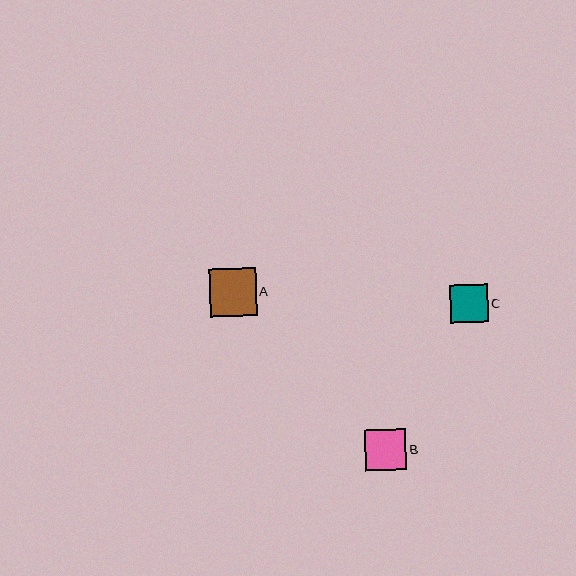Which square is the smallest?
Square C is the smallest with a size of approximately 38 pixels.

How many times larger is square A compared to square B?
Square A is approximately 1.1 times the size of square B.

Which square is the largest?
Square A is the largest with a size of approximately 47 pixels.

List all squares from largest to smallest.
From largest to smallest: A, B, C.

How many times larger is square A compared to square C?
Square A is approximately 1.3 times the size of square C.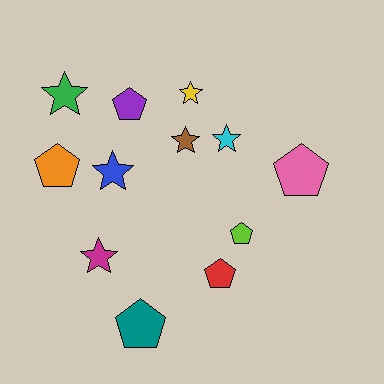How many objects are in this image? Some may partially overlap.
There are 12 objects.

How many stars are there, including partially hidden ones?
There are 6 stars.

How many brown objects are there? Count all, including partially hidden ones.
There is 1 brown object.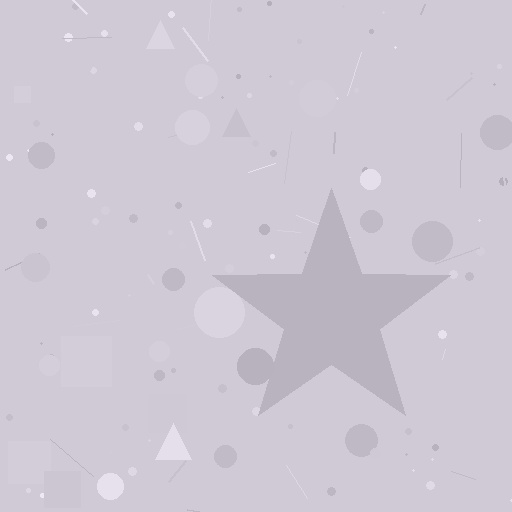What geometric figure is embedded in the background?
A star is embedded in the background.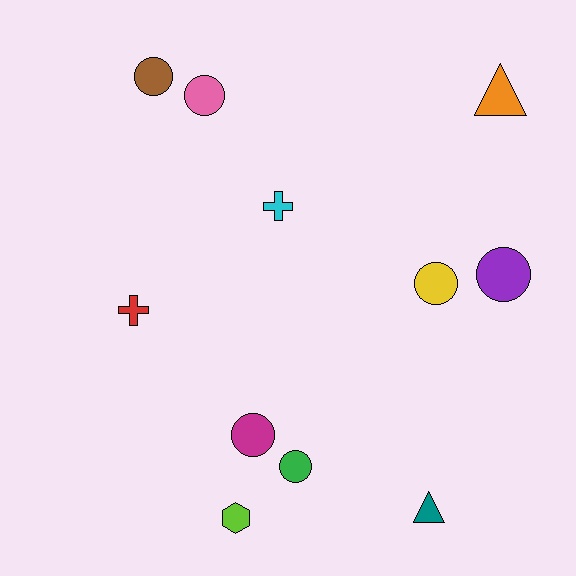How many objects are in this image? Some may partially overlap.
There are 11 objects.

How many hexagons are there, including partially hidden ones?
There is 1 hexagon.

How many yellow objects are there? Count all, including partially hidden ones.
There is 1 yellow object.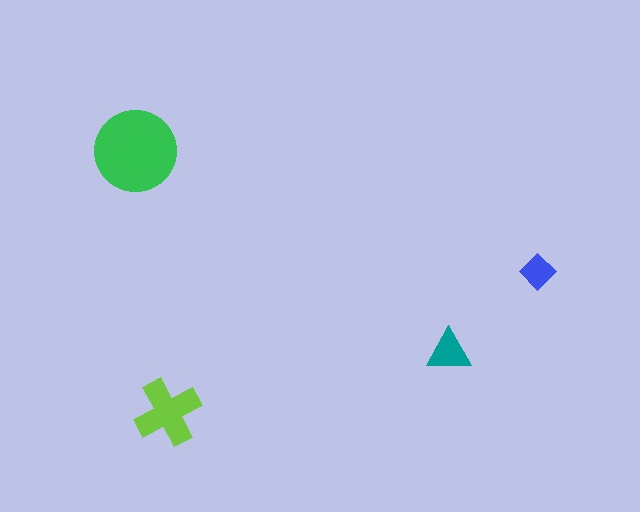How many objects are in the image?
There are 4 objects in the image.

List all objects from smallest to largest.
The blue diamond, the teal triangle, the lime cross, the green circle.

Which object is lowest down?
The lime cross is bottommost.